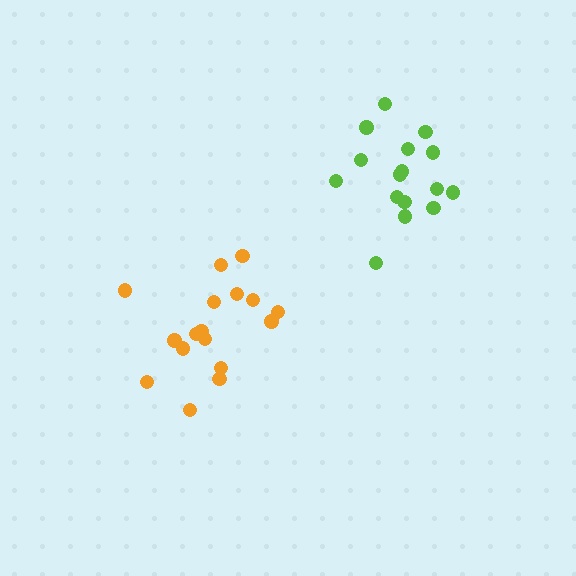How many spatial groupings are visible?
There are 2 spatial groupings.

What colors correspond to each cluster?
The clusters are colored: lime, orange.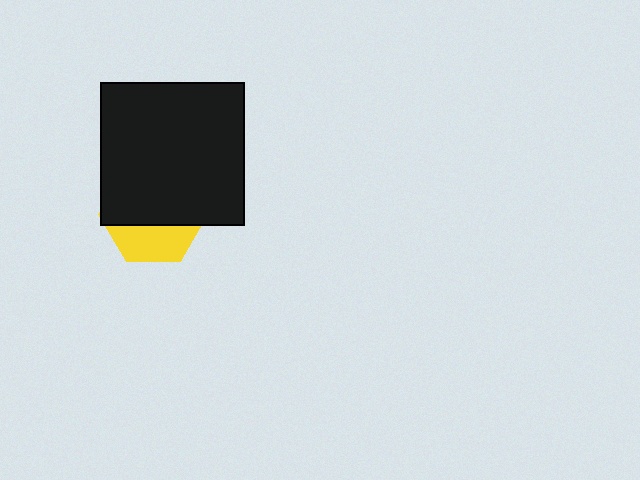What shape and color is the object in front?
The object in front is a black square.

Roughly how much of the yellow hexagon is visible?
A small part of it is visible (roughly 35%).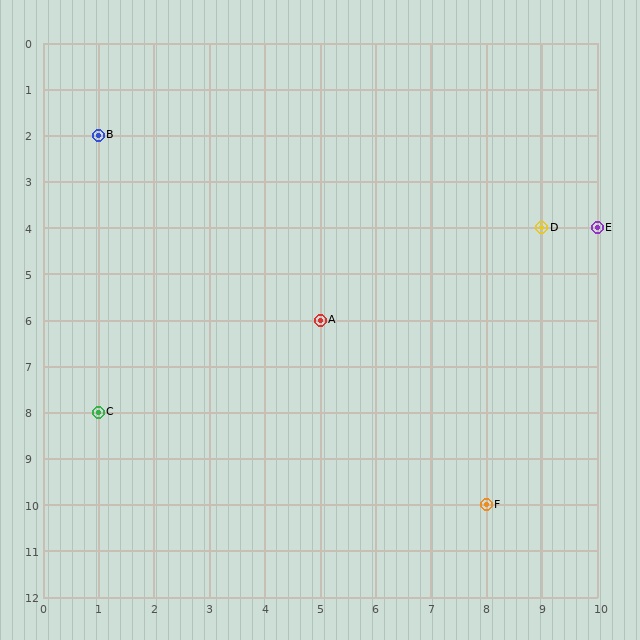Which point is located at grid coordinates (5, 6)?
Point A is at (5, 6).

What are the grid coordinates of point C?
Point C is at grid coordinates (1, 8).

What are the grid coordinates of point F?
Point F is at grid coordinates (8, 10).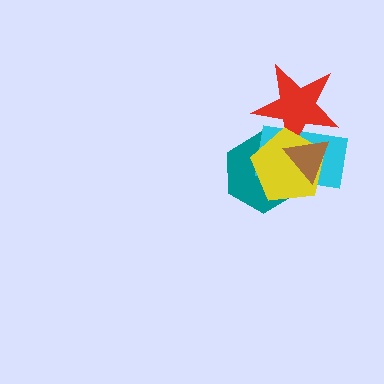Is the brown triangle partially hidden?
No, no other shape covers it.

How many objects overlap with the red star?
4 objects overlap with the red star.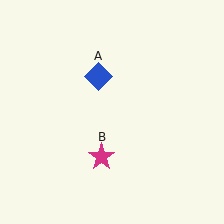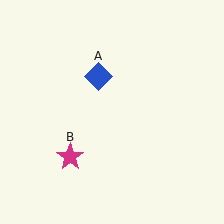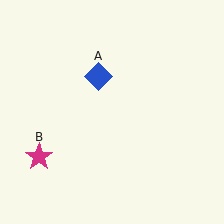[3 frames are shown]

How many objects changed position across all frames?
1 object changed position: magenta star (object B).